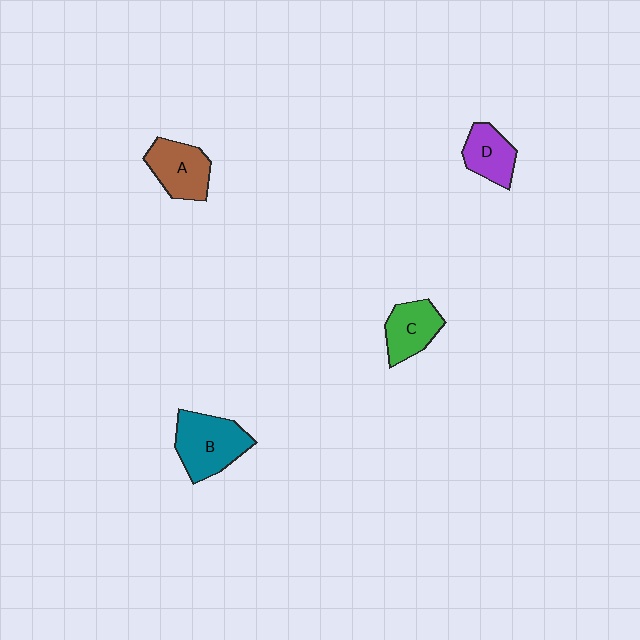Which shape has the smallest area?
Shape D (purple).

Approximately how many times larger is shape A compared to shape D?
Approximately 1.2 times.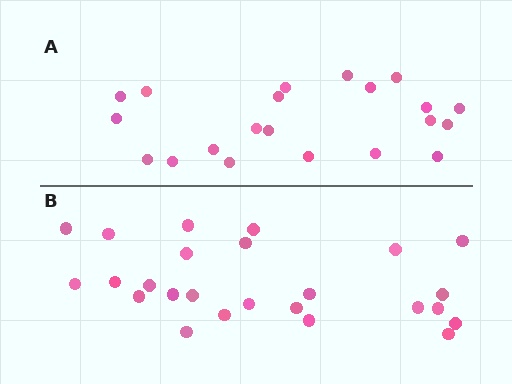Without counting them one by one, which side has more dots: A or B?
Region B (the bottom region) has more dots.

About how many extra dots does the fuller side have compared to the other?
Region B has about 4 more dots than region A.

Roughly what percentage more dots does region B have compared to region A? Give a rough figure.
About 20% more.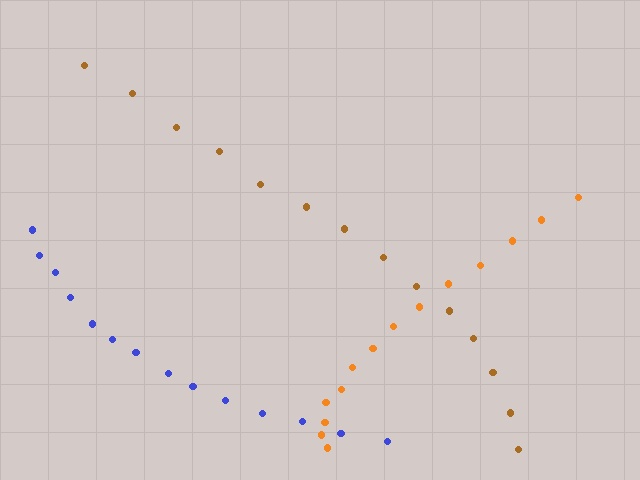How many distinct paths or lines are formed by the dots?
There are 3 distinct paths.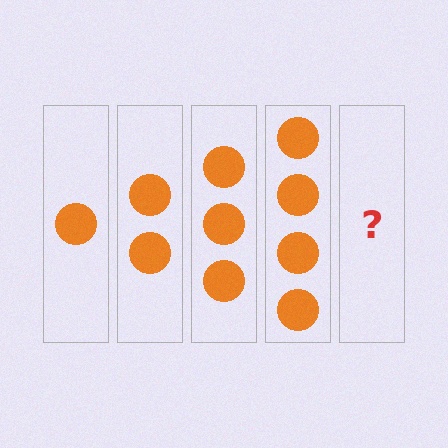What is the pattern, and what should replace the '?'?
The pattern is that each step adds one more circle. The '?' should be 5 circles.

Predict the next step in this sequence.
The next step is 5 circles.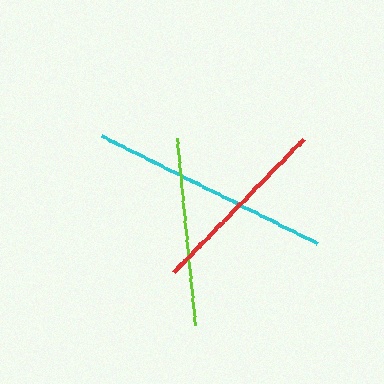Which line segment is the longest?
The cyan line is the longest at approximately 242 pixels.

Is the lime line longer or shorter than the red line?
The lime line is longer than the red line.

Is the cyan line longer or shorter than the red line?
The cyan line is longer than the red line.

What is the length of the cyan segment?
The cyan segment is approximately 242 pixels long.